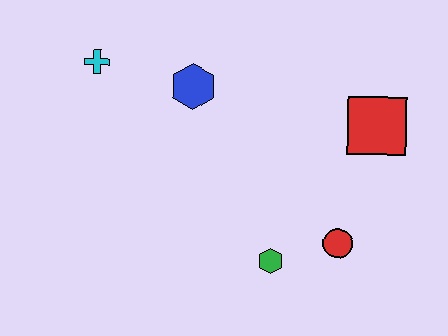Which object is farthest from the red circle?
The cyan cross is farthest from the red circle.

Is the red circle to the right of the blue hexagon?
Yes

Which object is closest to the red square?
The red circle is closest to the red square.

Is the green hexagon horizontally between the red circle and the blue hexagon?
Yes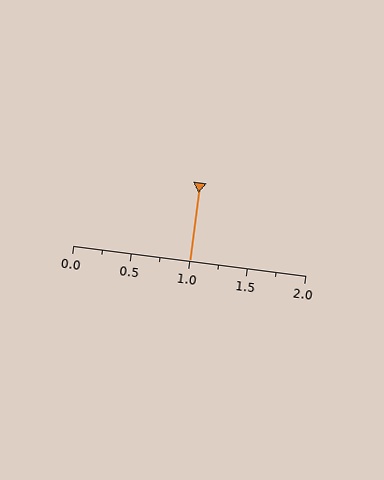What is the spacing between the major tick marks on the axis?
The major ticks are spaced 0.5 apart.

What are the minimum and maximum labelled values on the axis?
The axis runs from 0.0 to 2.0.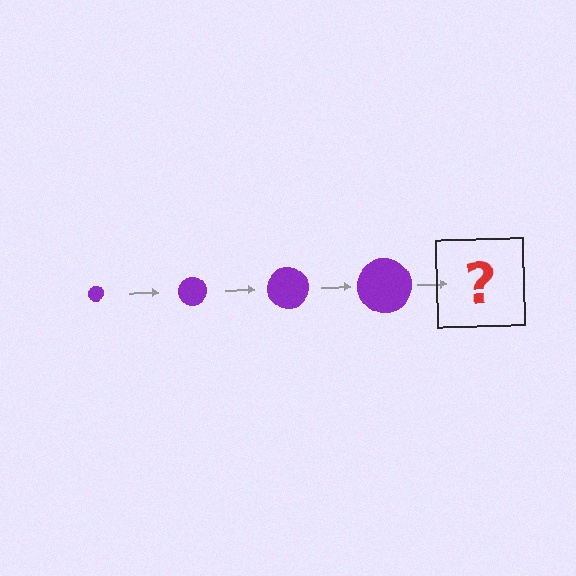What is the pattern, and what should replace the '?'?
The pattern is that the circle gets progressively larger each step. The '?' should be a purple circle, larger than the previous one.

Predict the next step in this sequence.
The next step is a purple circle, larger than the previous one.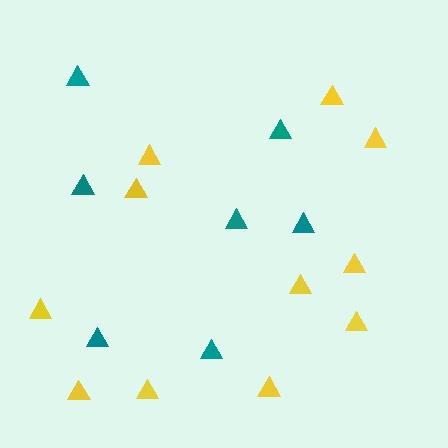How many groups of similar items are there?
There are 2 groups: one group of yellow triangles (11) and one group of teal triangles (7).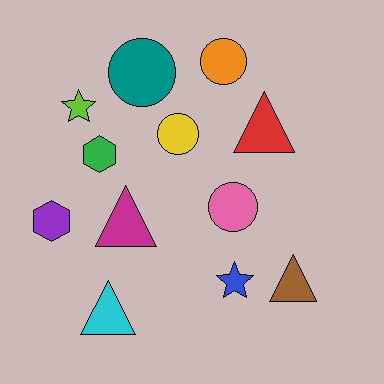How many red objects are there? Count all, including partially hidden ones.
There is 1 red object.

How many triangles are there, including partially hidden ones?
There are 4 triangles.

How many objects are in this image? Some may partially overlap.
There are 12 objects.